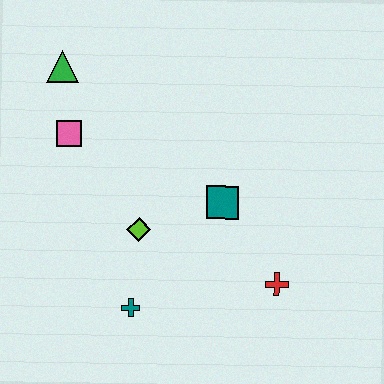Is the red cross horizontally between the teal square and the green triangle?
No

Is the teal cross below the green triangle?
Yes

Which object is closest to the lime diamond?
The teal cross is closest to the lime diamond.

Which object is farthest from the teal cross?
The green triangle is farthest from the teal cross.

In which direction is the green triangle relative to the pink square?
The green triangle is above the pink square.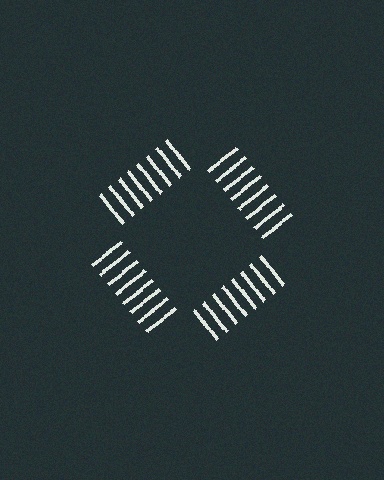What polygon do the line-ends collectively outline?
An illusory square — the line segments terminate on its edges but no continuous stroke is drawn.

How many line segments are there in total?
32 — 8 along each of the 4 edges.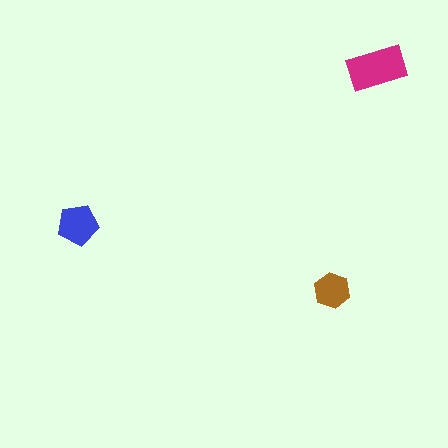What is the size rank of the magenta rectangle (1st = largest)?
1st.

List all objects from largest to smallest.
The magenta rectangle, the blue pentagon, the brown hexagon.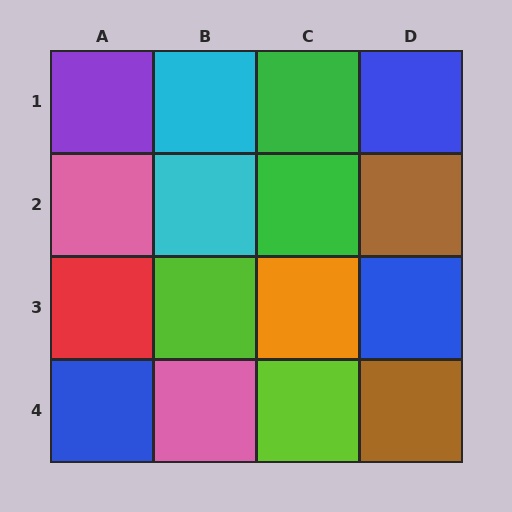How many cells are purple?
1 cell is purple.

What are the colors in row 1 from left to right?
Purple, cyan, green, blue.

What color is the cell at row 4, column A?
Blue.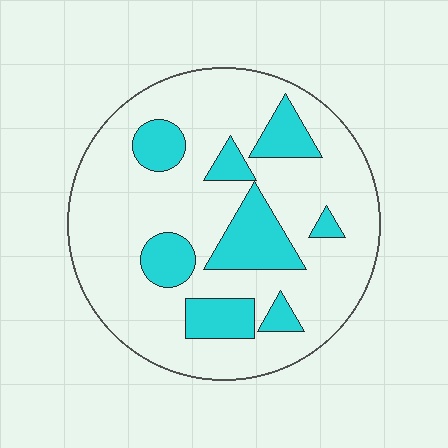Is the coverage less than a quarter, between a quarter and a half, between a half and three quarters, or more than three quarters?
Less than a quarter.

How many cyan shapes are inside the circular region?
8.